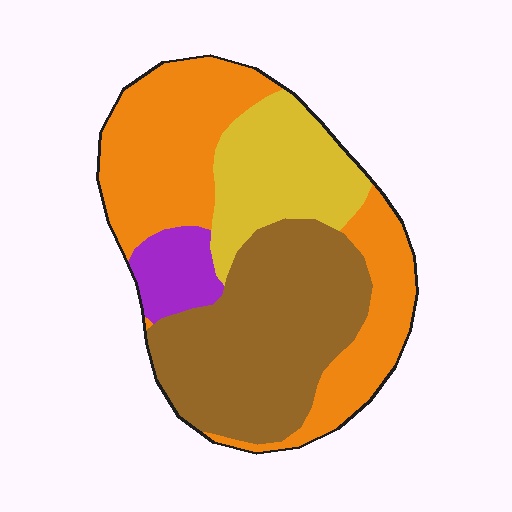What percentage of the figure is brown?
Brown covers about 35% of the figure.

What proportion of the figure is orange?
Orange takes up about three eighths (3/8) of the figure.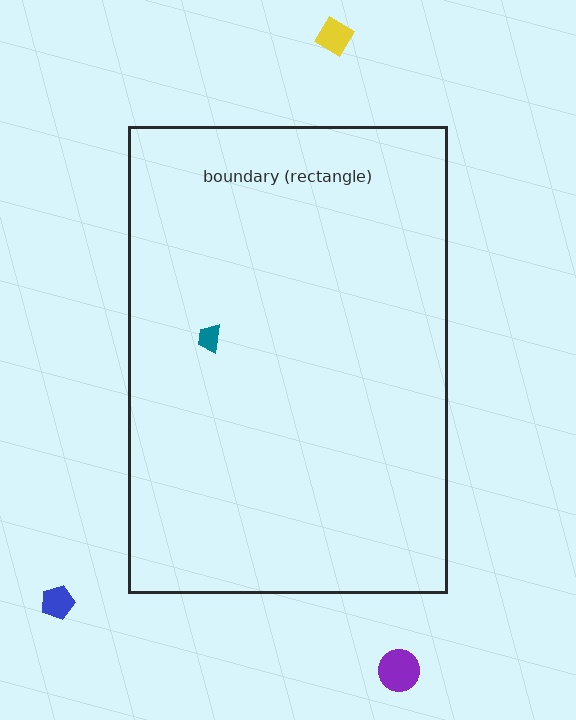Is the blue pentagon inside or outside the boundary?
Outside.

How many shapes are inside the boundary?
1 inside, 3 outside.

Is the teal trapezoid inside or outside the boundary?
Inside.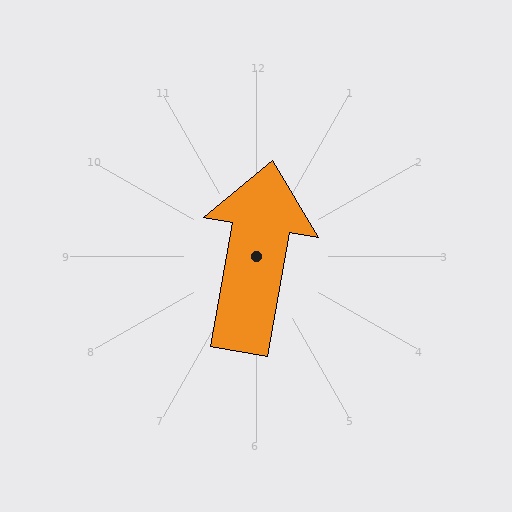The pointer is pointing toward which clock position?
Roughly 12 o'clock.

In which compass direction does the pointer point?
North.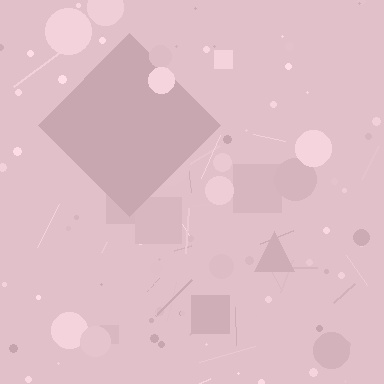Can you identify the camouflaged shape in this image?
The camouflaged shape is a diamond.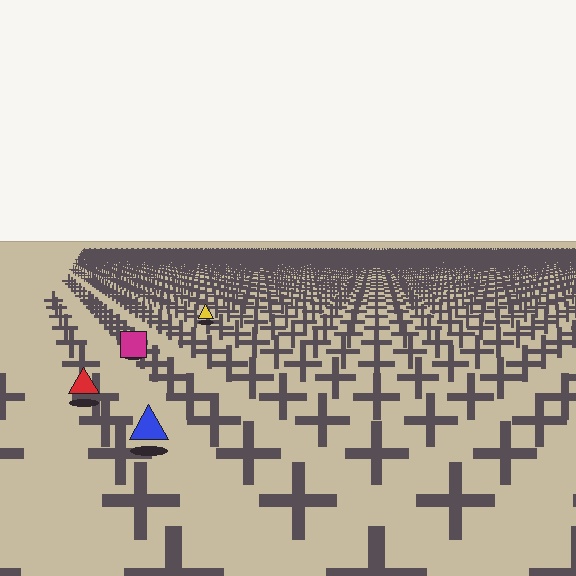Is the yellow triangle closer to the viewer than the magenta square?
No. The magenta square is closer — you can tell from the texture gradient: the ground texture is coarser near it.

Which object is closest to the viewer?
The blue triangle is closest. The texture marks near it are larger and more spread out.